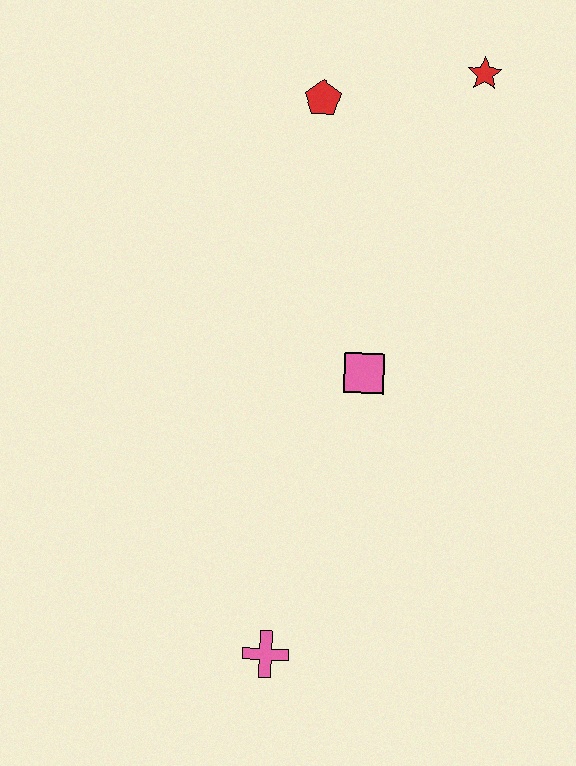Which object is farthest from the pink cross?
The red star is farthest from the pink cross.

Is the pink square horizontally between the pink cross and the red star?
Yes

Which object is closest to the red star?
The red pentagon is closest to the red star.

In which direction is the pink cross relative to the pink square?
The pink cross is below the pink square.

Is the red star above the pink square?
Yes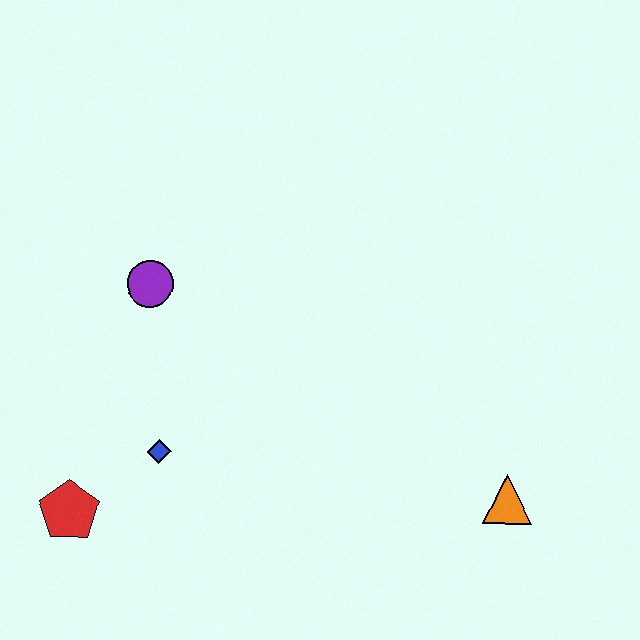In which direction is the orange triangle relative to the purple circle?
The orange triangle is to the right of the purple circle.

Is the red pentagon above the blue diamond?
No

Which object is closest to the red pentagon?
The blue diamond is closest to the red pentagon.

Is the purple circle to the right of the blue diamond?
No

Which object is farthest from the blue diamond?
The orange triangle is farthest from the blue diamond.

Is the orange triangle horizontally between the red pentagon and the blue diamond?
No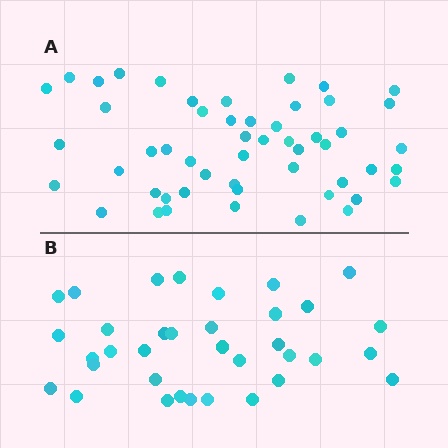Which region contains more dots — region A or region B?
Region A (the top region) has more dots.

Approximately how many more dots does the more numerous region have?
Region A has approximately 15 more dots than region B.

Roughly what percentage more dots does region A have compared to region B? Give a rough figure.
About 50% more.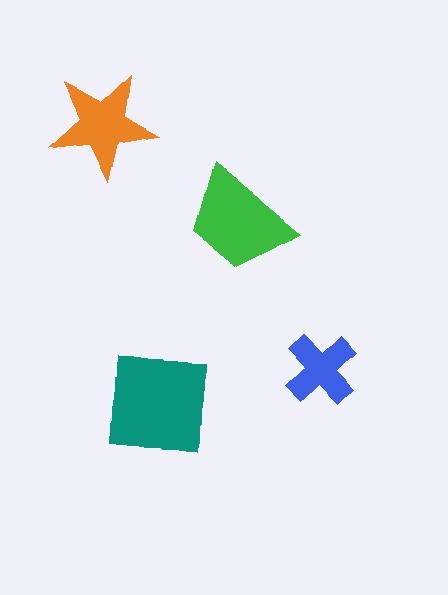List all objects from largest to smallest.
The teal square, the green trapezoid, the orange star, the blue cross.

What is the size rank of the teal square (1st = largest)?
1st.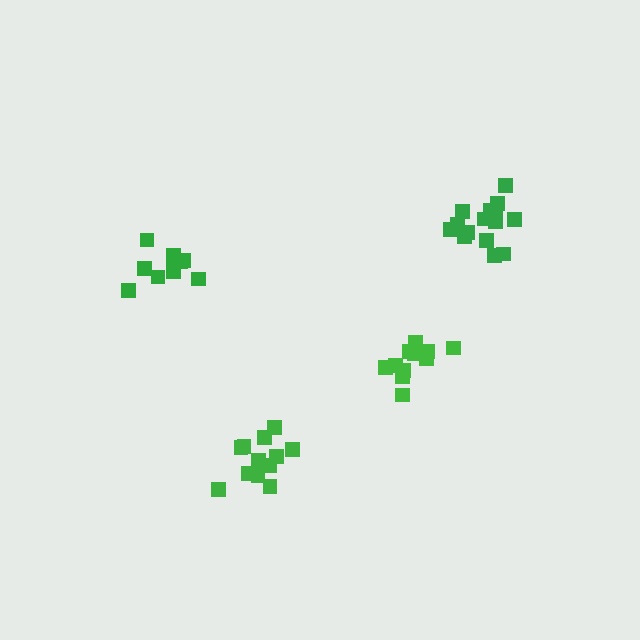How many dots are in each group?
Group 1: 12 dots, Group 2: 12 dots, Group 3: 15 dots, Group 4: 10 dots (49 total).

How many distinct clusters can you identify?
There are 4 distinct clusters.